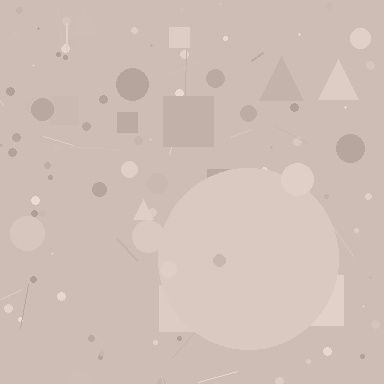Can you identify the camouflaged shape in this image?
The camouflaged shape is a circle.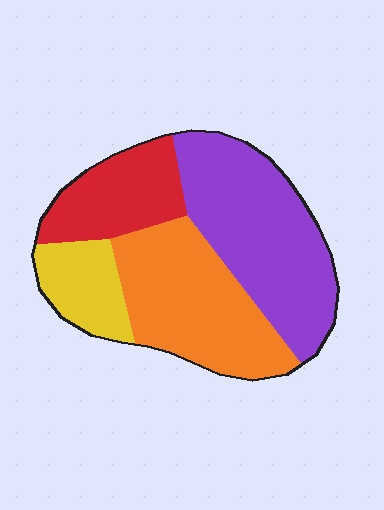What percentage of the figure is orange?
Orange covers about 30% of the figure.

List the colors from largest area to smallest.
From largest to smallest: purple, orange, red, yellow.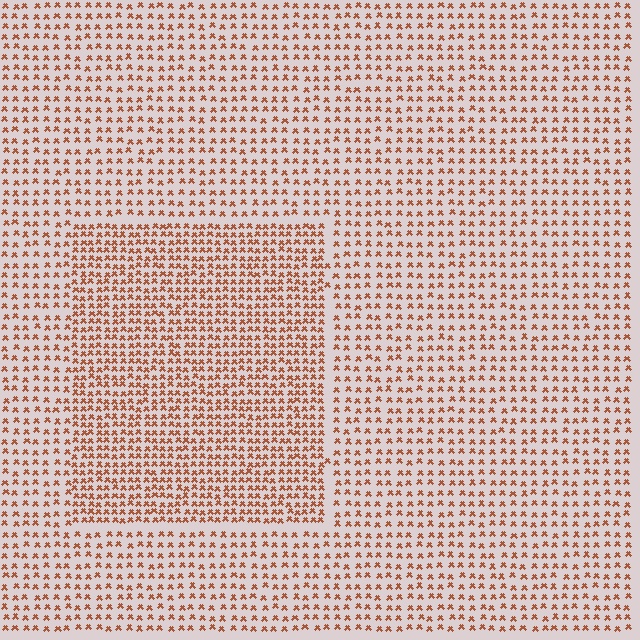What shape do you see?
I see a rectangle.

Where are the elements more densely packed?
The elements are more densely packed inside the rectangle boundary.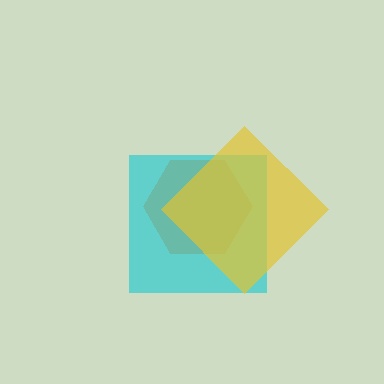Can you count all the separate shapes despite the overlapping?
Yes, there are 3 separate shapes.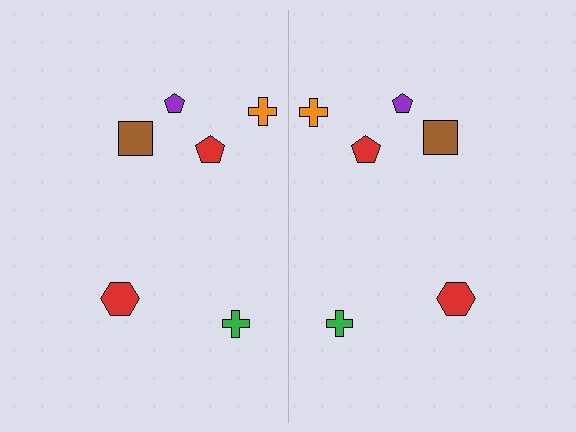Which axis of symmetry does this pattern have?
The pattern has a vertical axis of symmetry running through the center of the image.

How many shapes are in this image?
There are 12 shapes in this image.